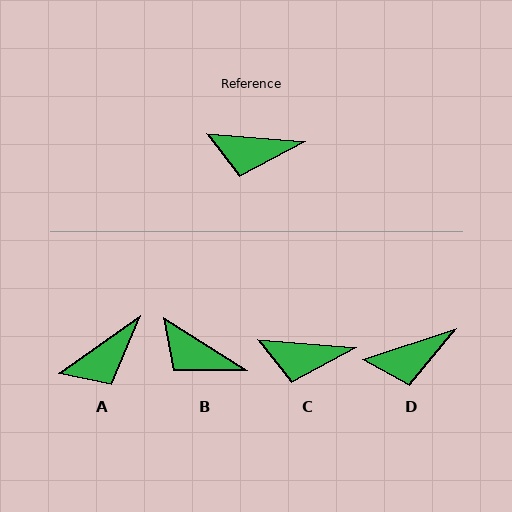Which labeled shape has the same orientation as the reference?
C.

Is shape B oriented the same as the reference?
No, it is off by about 27 degrees.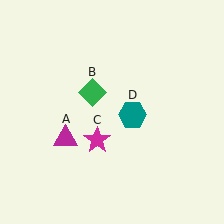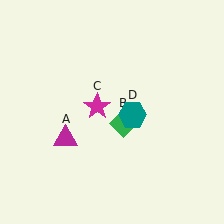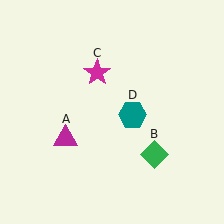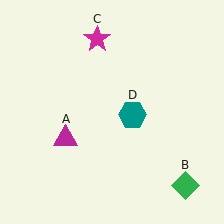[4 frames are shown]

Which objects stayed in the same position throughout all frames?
Magenta triangle (object A) and teal hexagon (object D) remained stationary.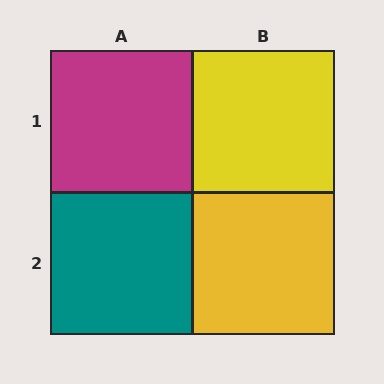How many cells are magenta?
1 cell is magenta.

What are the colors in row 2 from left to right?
Teal, yellow.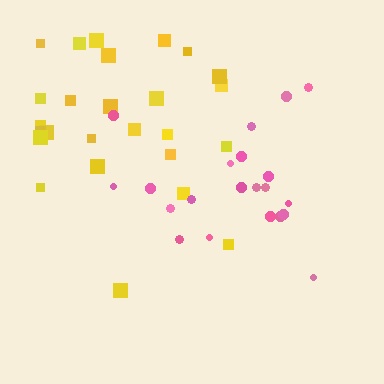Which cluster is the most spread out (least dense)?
Yellow.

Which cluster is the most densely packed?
Pink.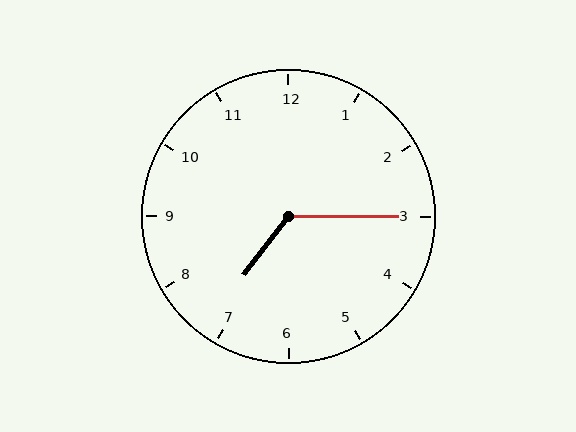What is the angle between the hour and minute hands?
Approximately 128 degrees.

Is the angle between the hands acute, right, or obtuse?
It is obtuse.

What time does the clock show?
7:15.